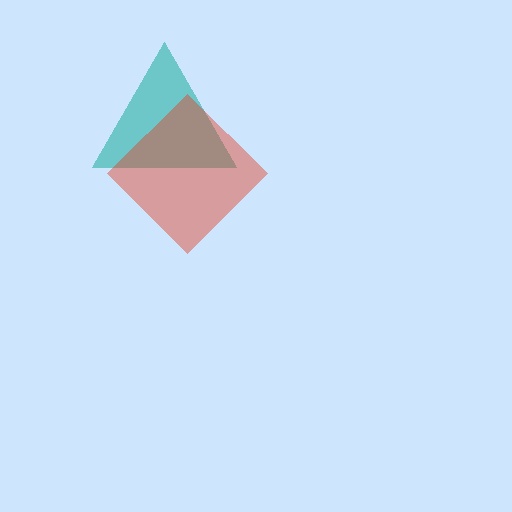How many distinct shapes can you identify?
There are 2 distinct shapes: a teal triangle, a red diamond.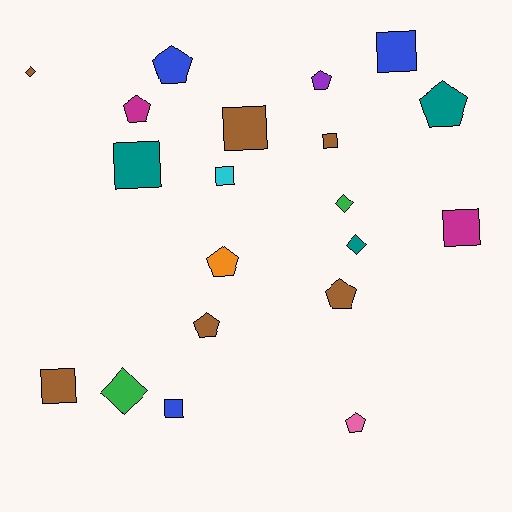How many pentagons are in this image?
There are 8 pentagons.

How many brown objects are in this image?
There are 6 brown objects.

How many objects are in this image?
There are 20 objects.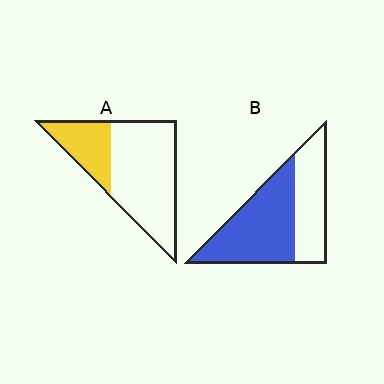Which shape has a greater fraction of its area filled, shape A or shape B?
Shape B.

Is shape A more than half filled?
No.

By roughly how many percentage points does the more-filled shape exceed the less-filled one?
By roughly 30 percentage points (B over A).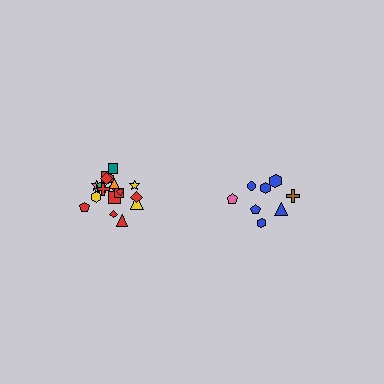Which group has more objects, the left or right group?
The left group.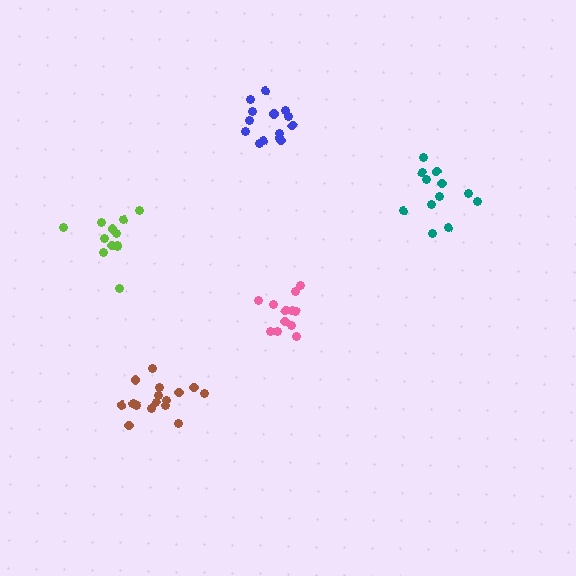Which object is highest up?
The blue cluster is topmost.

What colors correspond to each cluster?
The clusters are colored: pink, blue, brown, lime, teal.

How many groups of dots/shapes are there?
There are 5 groups.